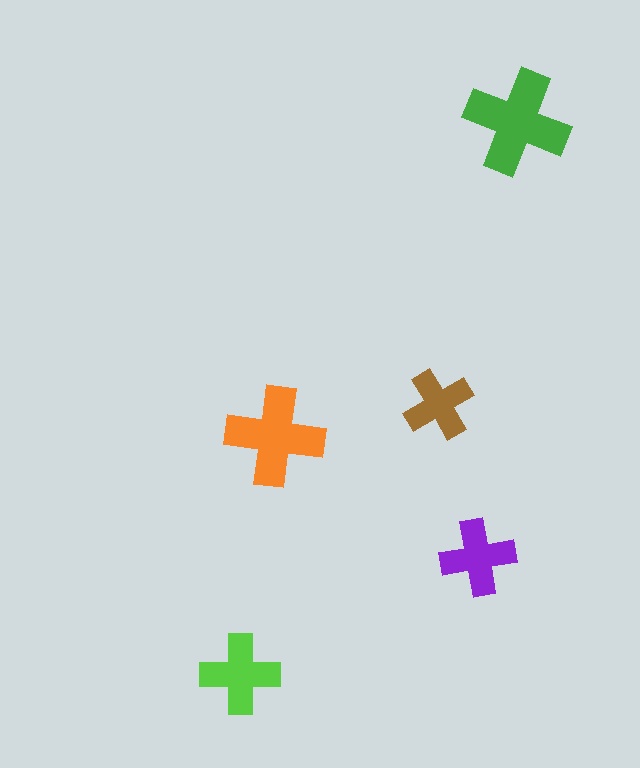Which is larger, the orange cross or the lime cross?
The orange one.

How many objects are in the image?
There are 5 objects in the image.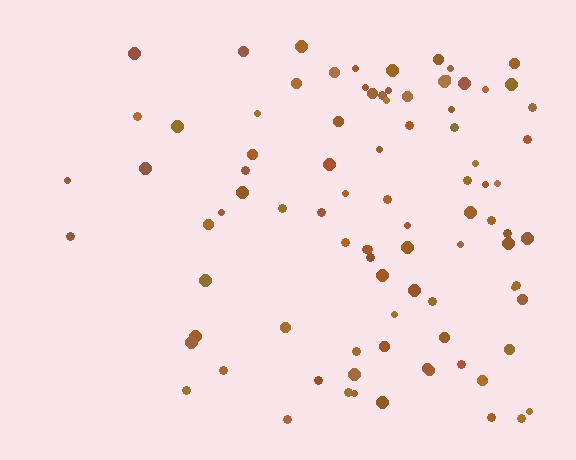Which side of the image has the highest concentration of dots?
The right.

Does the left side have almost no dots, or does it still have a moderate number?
Still a moderate number, just noticeably fewer than the right.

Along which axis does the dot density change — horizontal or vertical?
Horizontal.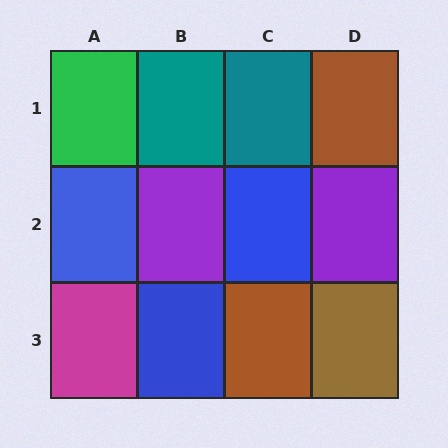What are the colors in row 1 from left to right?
Green, teal, teal, brown.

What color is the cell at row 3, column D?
Brown.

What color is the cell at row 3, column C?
Brown.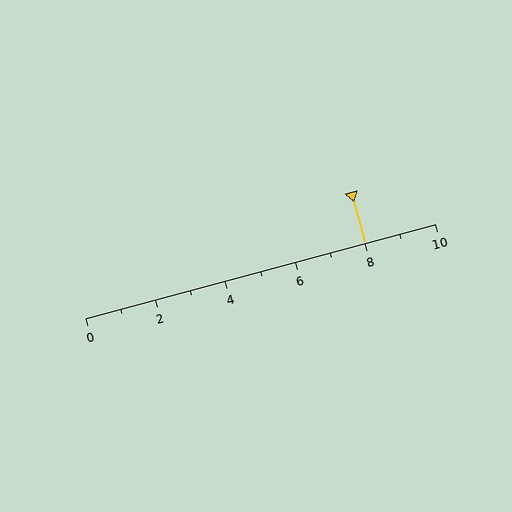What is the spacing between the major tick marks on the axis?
The major ticks are spaced 2 apart.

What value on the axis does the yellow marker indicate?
The marker indicates approximately 8.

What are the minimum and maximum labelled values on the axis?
The axis runs from 0 to 10.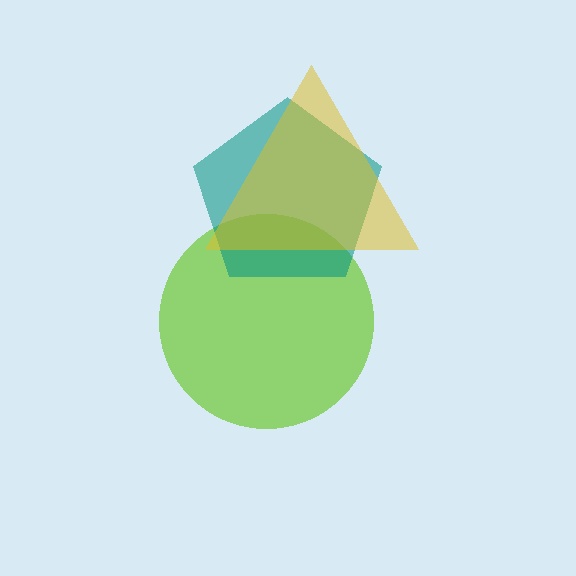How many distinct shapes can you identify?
There are 3 distinct shapes: a lime circle, a teal pentagon, a yellow triangle.